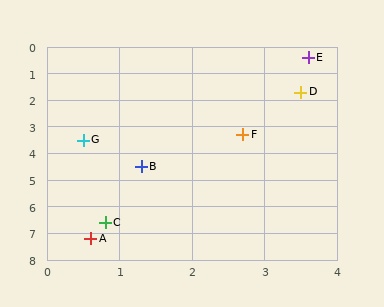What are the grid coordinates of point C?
Point C is at approximately (0.8, 6.6).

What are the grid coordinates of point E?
Point E is at approximately (3.6, 0.4).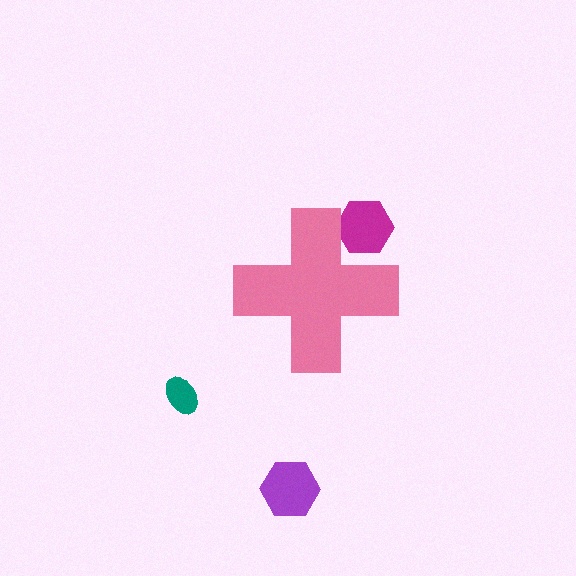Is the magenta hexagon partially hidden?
Yes, the magenta hexagon is partially hidden behind the pink cross.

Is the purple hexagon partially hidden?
No, the purple hexagon is fully visible.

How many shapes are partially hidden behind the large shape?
1 shape is partially hidden.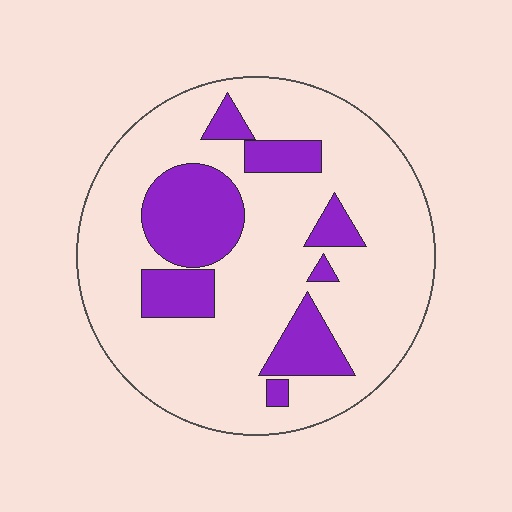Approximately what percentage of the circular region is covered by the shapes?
Approximately 25%.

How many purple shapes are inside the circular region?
8.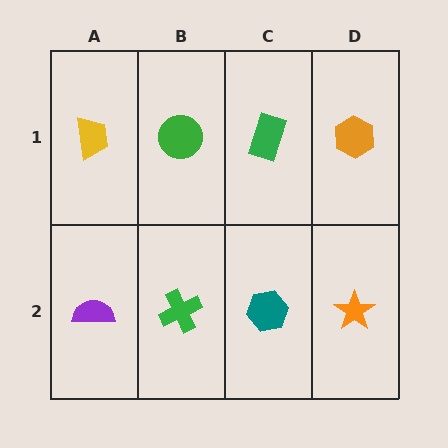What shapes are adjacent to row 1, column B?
A green cross (row 2, column B), a yellow trapezoid (row 1, column A), a green rectangle (row 1, column C).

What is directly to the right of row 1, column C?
An orange hexagon.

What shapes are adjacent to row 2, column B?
A green circle (row 1, column B), a purple semicircle (row 2, column A), a teal hexagon (row 2, column C).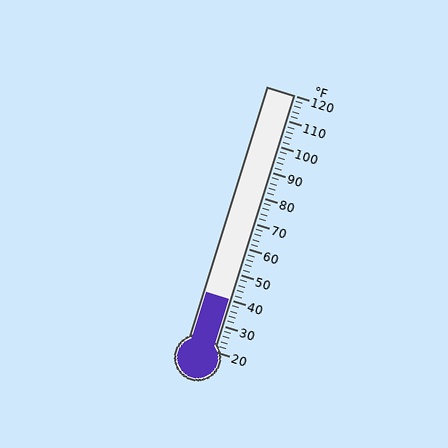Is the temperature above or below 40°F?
The temperature is at 40°F.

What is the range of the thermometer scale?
The thermometer scale ranges from 20°F to 120°F.